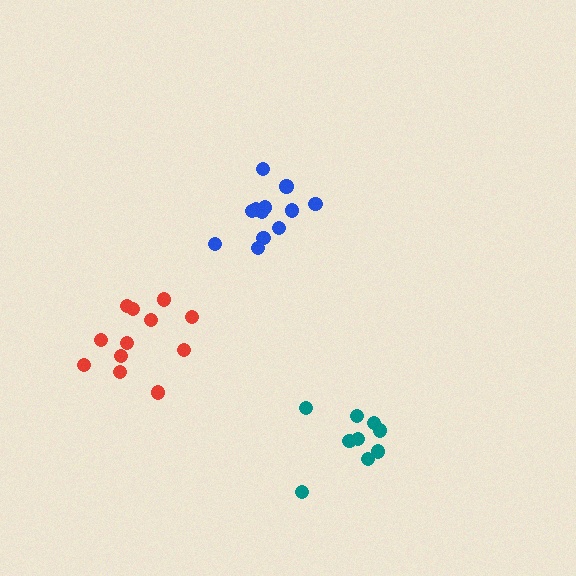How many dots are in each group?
Group 1: 12 dots, Group 2: 9 dots, Group 3: 12 dots (33 total).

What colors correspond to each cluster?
The clusters are colored: blue, teal, red.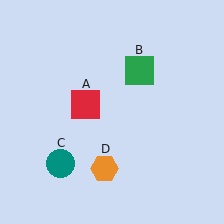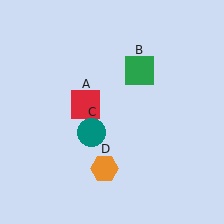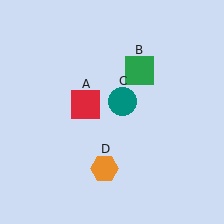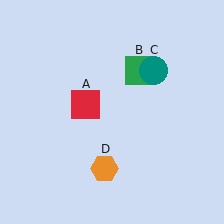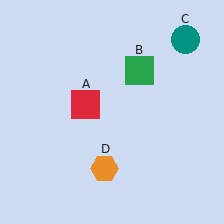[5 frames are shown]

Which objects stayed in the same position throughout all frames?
Red square (object A) and green square (object B) and orange hexagon (object D) remained stationary.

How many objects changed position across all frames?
1 object changed position: teal circle (object C).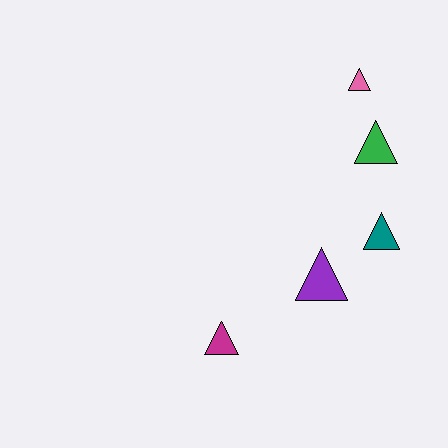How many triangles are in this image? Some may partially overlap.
There are 5 triangles.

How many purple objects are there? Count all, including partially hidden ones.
There is 1 purple object.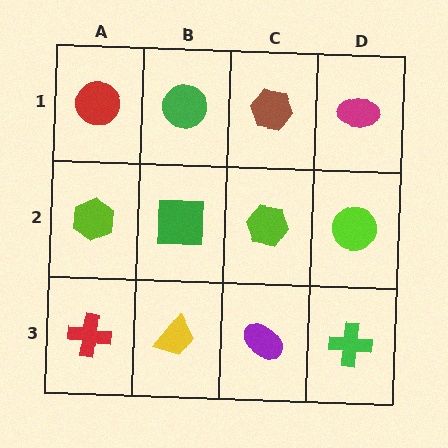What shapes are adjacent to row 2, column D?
A magenta ellipse (row 1, column D), a green cross (row 3, column D), a lime hexagon (row 2, column C).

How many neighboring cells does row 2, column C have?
4.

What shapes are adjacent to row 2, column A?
A red circle (row 1, column A), a red cross (row 3, column A), a green square (row 2, column B).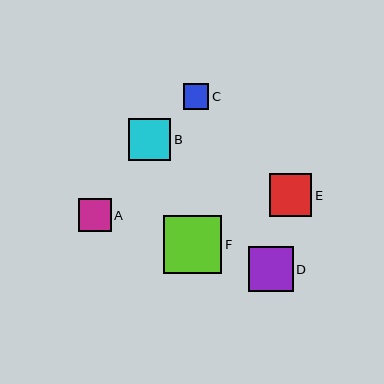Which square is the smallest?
Square C is the smallest with a size of approximately 25 pixels.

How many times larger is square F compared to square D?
Square F is approximately 1.3 times the size of square D.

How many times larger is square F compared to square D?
Square F is approximately 1.3 times the size of square D.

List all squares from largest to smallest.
From largest to smallest: F, D, E, B, A, C.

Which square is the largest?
Square F is the largest with a size of approximately 58 pixels.